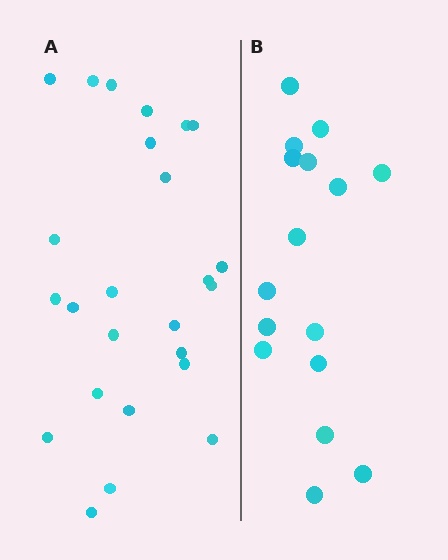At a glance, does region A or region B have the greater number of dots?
Region A (the left region) has more dots.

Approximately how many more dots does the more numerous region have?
Region A has roughly 8 or so more dots than region B.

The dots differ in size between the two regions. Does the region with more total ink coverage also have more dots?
No. Region B has more total ink coverage because its dots are larger, but region A actually contains more individual dots. Total area can be misleading — the number of items is what matters here.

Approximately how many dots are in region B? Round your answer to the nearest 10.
About 20 dots. (The exact count is 16, which rounds to 20.)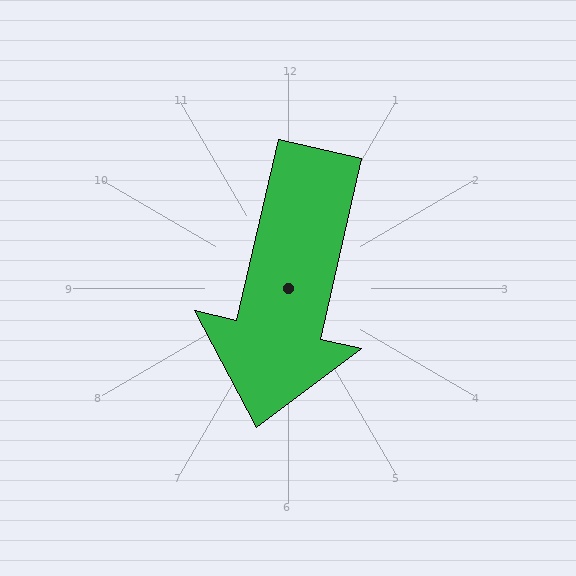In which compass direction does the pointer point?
South.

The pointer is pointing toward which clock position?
Roughly 6 o'clock.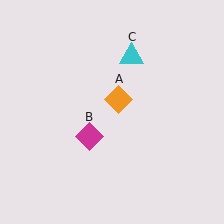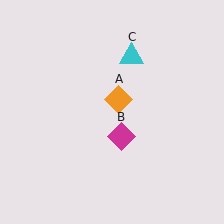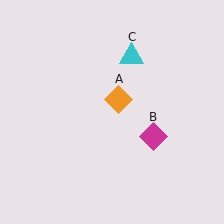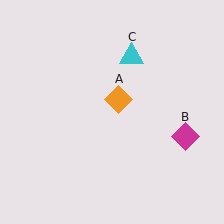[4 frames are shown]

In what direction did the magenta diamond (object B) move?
The magenta diamond (object B) moved right.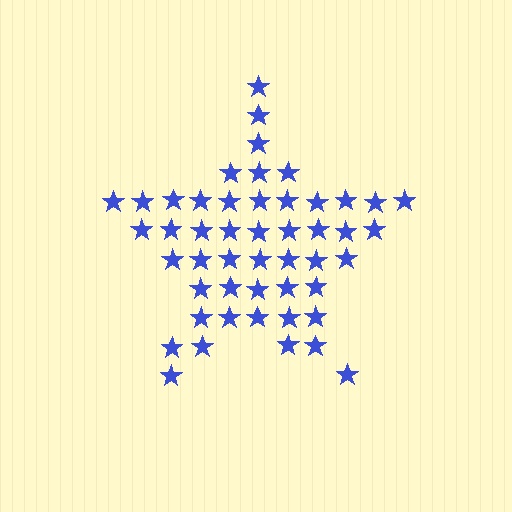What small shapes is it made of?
It is made of small stars.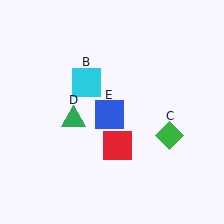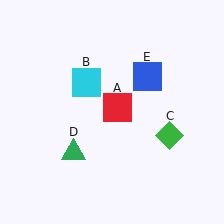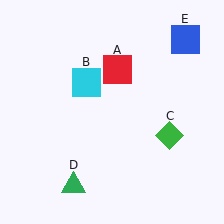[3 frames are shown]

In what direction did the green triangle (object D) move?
The green triangle (object D) moved down.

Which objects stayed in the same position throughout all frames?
Cyan square (object B) and green diamond (object C) remained stationary.